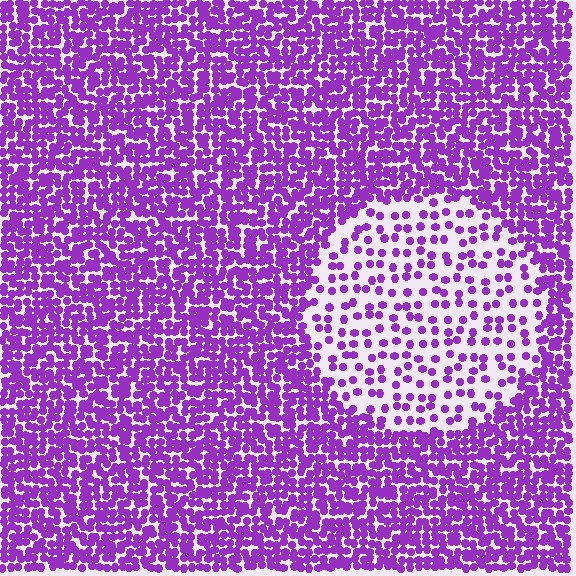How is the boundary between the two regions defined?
The boundary is defined by a change in element density (approximately 2.7x ratio). All elements are the same color, size, and shape.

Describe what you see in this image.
The image contains small purple elements arranged at two different densities. A circle-shaped region is visible where the elements are less densely packed than the surrounding area.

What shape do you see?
I see a circle.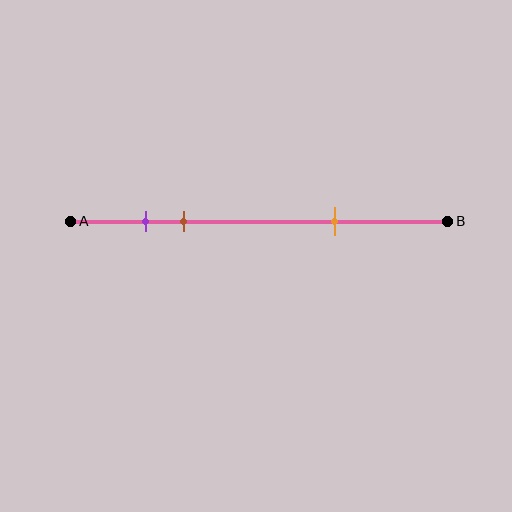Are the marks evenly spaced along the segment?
No, the marks are not evenly spaced.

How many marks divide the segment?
There are 3 marks dividing the segment.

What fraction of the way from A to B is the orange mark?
The orange mark is approximately 70% (0.7) of the way from A to B.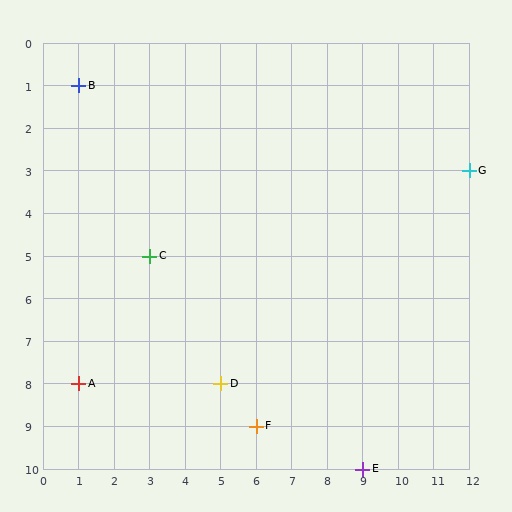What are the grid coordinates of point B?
Point B is at grid coordinates (1, 1).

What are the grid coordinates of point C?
Point C is at grid coordinates (3, 5).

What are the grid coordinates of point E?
Point E is at grid coordinates (9, 10).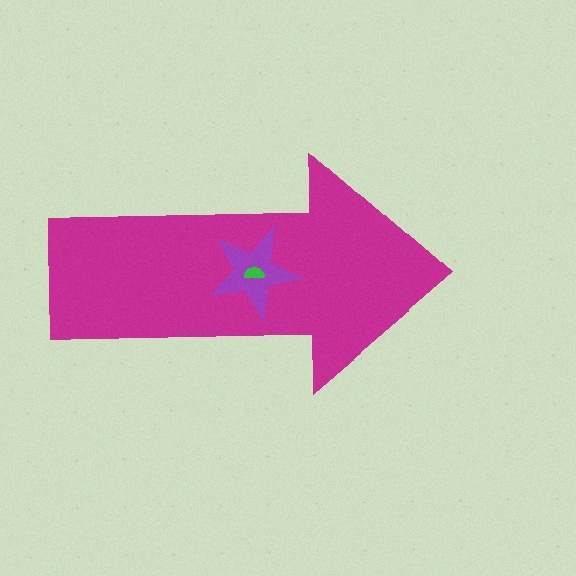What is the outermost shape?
The magenta arrow.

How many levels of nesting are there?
3.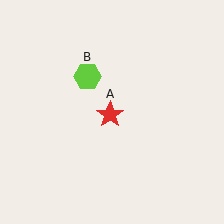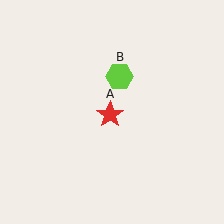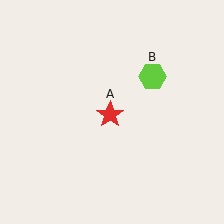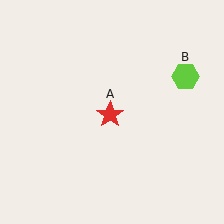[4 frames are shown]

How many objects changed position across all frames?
1 object changed position: lime hexagon (object B).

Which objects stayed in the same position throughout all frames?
Red star (object A) remained stationary.